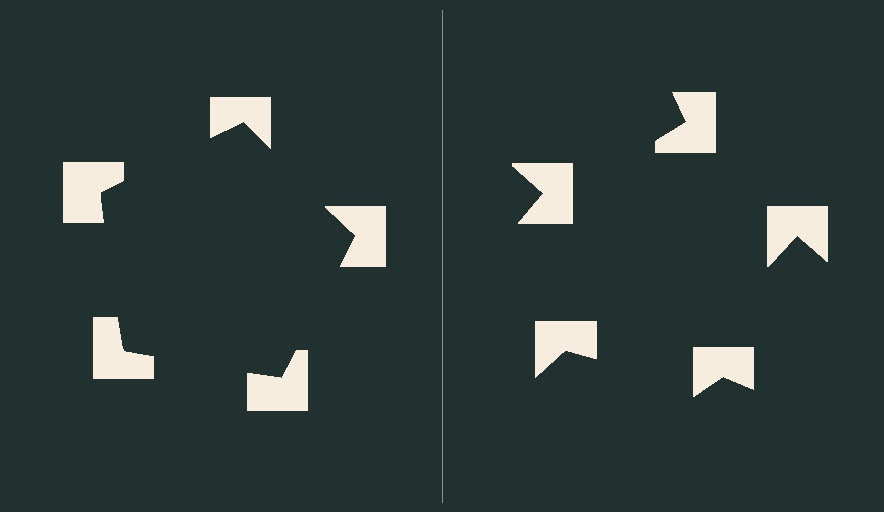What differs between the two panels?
The notched squares are positioned identically on both sides; only the wedge orientations differ. On the left they align to a pentagon; on the right they are misaligned.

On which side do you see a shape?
An illusory pentagon appears on the left side. On the right side the wedge cuts are rotated, so no coherent shape forms.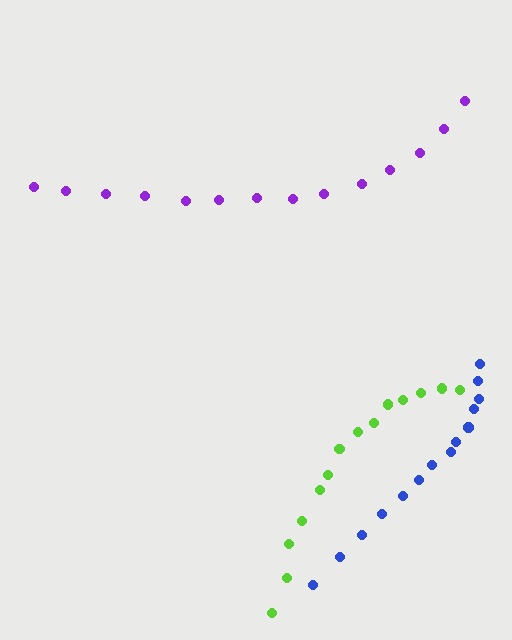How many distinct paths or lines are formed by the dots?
There are 3 distinct paths.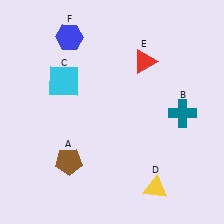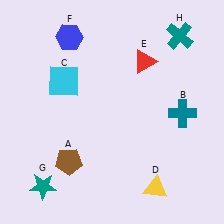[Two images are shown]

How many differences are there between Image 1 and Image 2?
There are 2 differences between the two images.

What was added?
A teal star (G), a teal cross (H) were added in Image 2.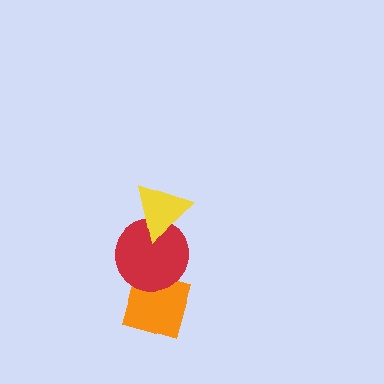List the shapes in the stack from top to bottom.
From top to bottom: the yellow triangle, the red circle, the orange diamond.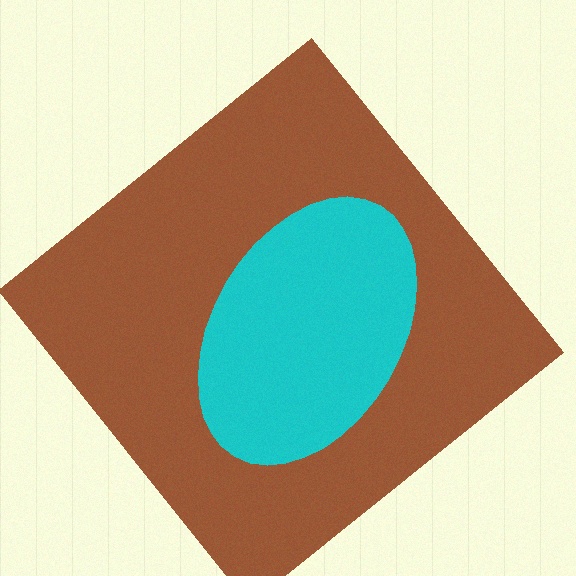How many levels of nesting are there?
2.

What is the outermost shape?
The brown diamond.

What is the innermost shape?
The cyan ellipse.